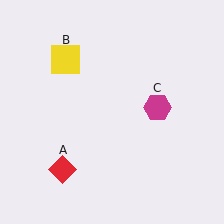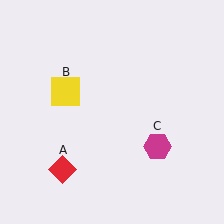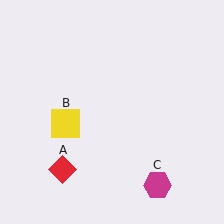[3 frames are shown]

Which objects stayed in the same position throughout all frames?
Red diamond (object A) remained stationary.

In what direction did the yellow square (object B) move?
The yellow square (object B) moved down.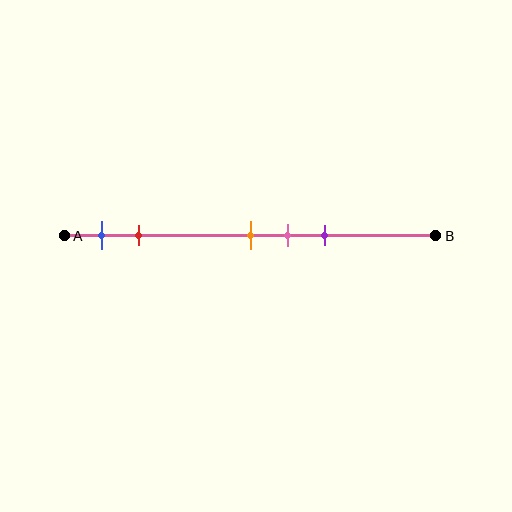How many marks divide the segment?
There are 5 marks dividing the segment.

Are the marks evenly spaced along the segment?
No, the marks are not evenly spaced.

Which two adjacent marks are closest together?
The orange and pink marks are the closest adjacent pair.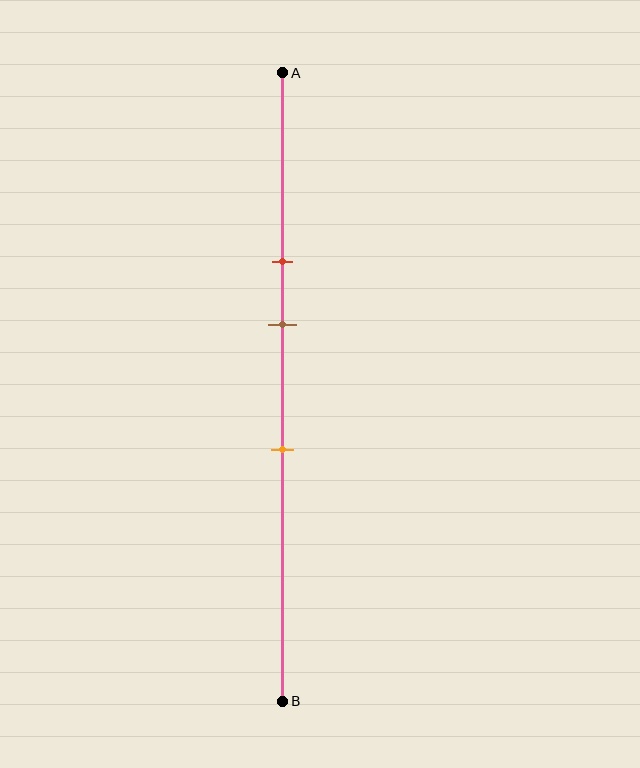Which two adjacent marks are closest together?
The red and brown marks are the closest adjacent pair.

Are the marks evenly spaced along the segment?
Yes, the marks are approximately evenly spaced.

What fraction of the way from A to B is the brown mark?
The brown mark is approximately 40% (0.4) of the way from A to B.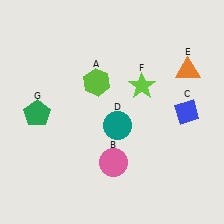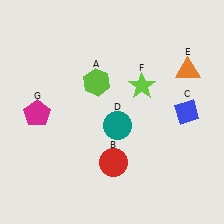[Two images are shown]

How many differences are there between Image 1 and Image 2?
There are 2 differences between the two images.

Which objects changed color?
B changed from pink to red. G changed from green to magenta.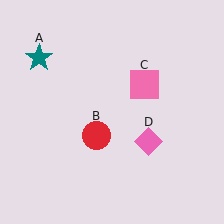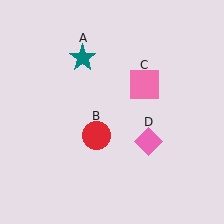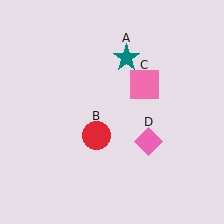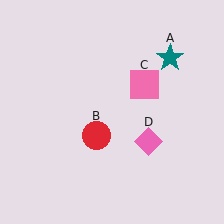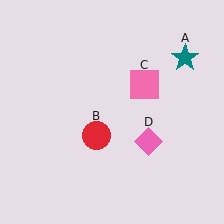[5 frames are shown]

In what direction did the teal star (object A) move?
The teal star (object A) moved right.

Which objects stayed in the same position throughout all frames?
Red circle (object B) and pink square (object C) and pink diamond (object D) remained stationary.